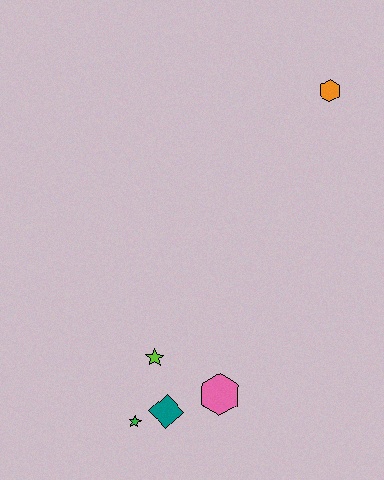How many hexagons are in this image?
There are 2 hexagons.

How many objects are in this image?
There are 5 objects.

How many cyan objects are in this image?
There are no cyan objects.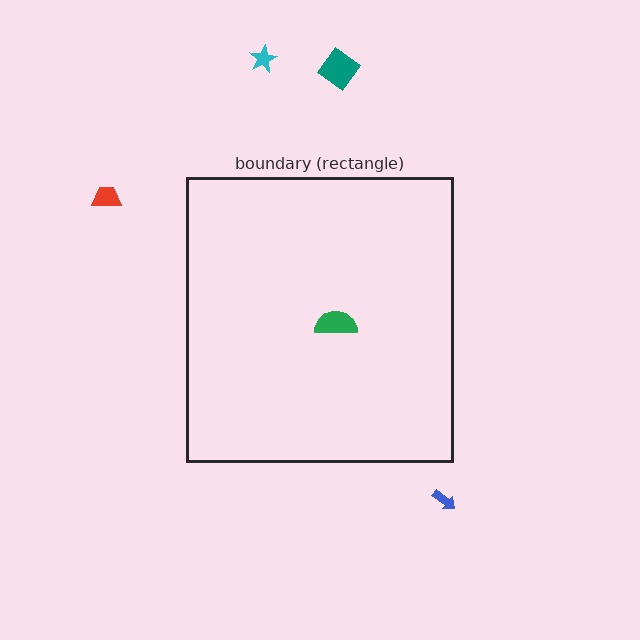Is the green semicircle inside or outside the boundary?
Inside.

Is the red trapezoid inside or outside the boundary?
Outside.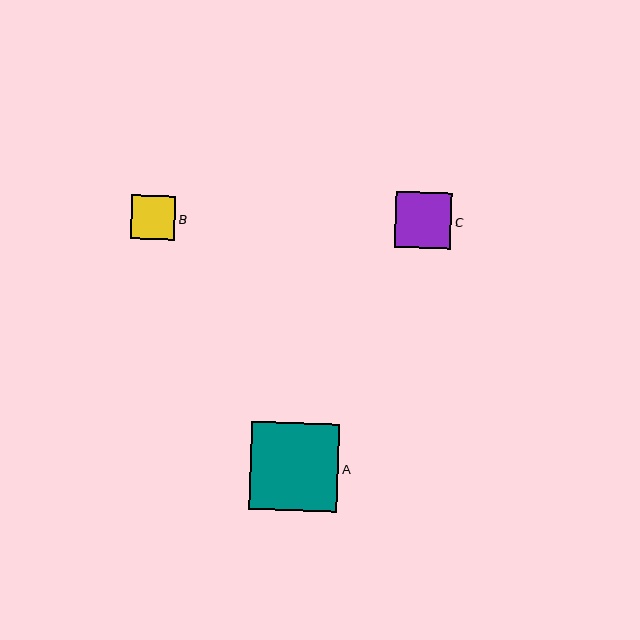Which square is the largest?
Square A is the largest with a size of approximately 88 pixels.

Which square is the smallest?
Square B is the smallest with a size of approximately 44 pixels.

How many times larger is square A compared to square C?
Square A is approximately 1.5 times the size of square C.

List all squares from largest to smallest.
From largest to smallest: A, C, B.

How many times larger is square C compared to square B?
Square C is approximately 1.3 times the size of square B.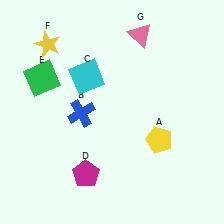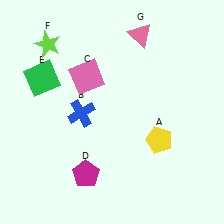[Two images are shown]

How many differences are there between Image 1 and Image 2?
There are 2 differences between the two images.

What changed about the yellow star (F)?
In Image 1, F is yellow. In Image 2, it changed to lime.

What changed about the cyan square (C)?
In Image 1, C is cyan. In Image 2, it changed to pink.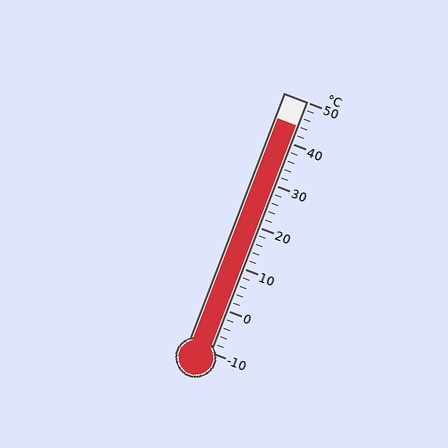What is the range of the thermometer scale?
The thermometer scale ranges from -10°C to 50°C.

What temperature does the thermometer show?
The thermometer shows approximately 44°C.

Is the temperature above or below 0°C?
The temperature is above 0°C.